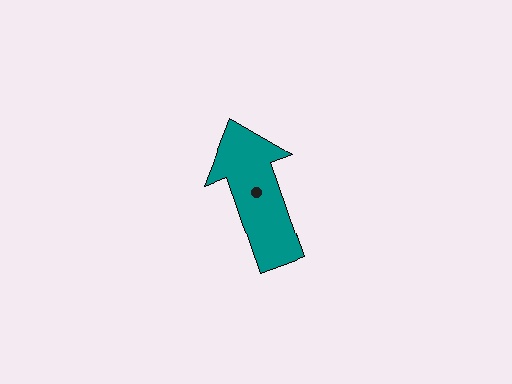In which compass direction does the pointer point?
North.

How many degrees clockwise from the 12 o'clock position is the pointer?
Approximately 341 degrees.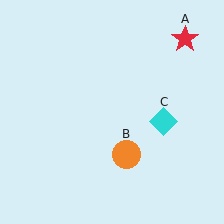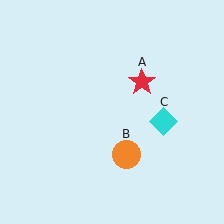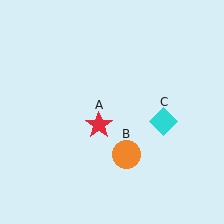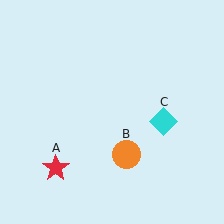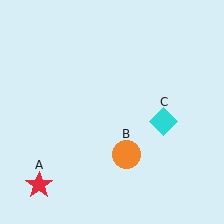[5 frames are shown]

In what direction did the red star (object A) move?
The red star (object A) moved down and to the left.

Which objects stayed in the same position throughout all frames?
Orange circle (object B) and cyan diamond (object C) remained stationary.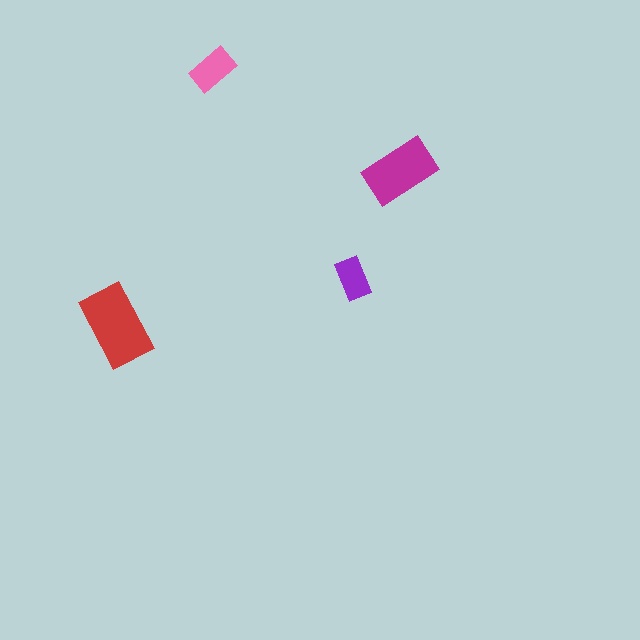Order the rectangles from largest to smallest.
the red one, the magenta one, the pink one, the purple one.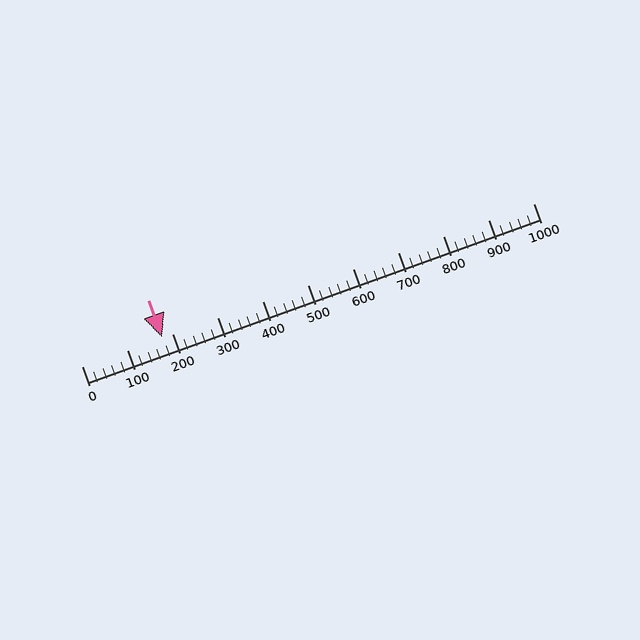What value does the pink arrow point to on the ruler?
The pink arrow points to approximately 179.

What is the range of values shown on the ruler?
The ruler shows values from 0 to 1000.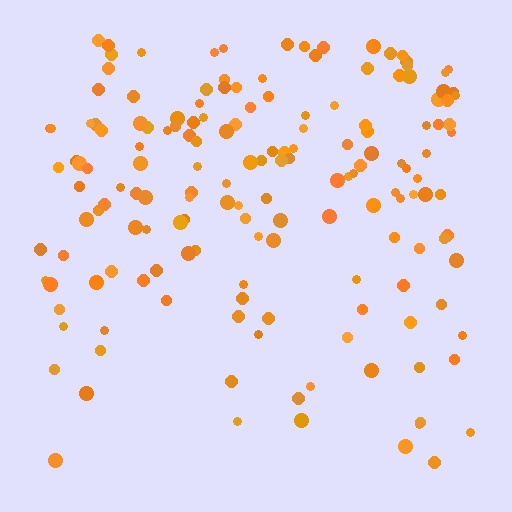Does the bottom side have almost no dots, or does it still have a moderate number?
Still a moderate number, just noticeably fewer than the top.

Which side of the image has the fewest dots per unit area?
The bottom.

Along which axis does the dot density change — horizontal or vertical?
Vertical.